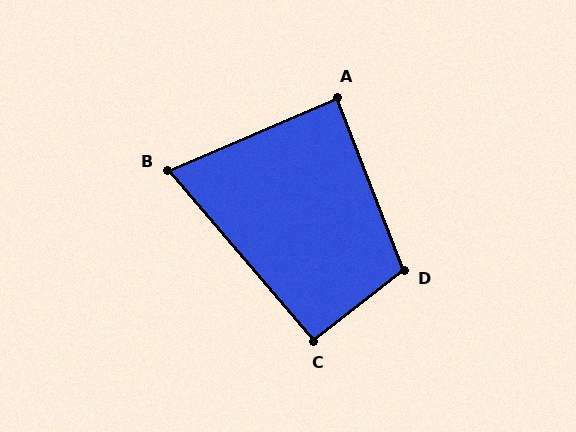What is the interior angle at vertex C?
Approximately 92 degrees (approximately right).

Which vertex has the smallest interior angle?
B, at approximately 73 degrees.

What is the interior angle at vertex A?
Approximately 88 degrees (approximately right).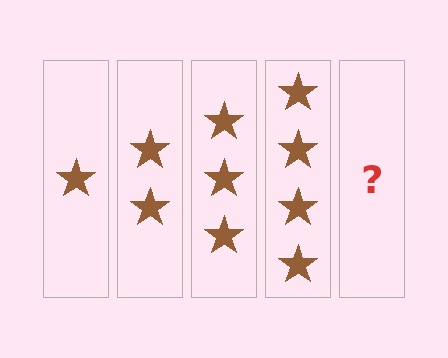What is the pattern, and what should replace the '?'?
The pattern is that each step adds one more star. The '?' should be 5 stars.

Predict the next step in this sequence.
The next step is 5 stars.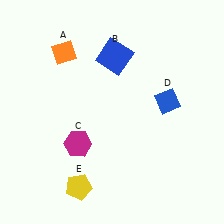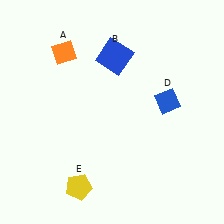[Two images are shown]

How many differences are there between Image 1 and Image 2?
There is 1 difference between the two images.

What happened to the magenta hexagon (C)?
The magenta hexagon (C) was removed in Image 2. It was in the bottom-left area of Image 1.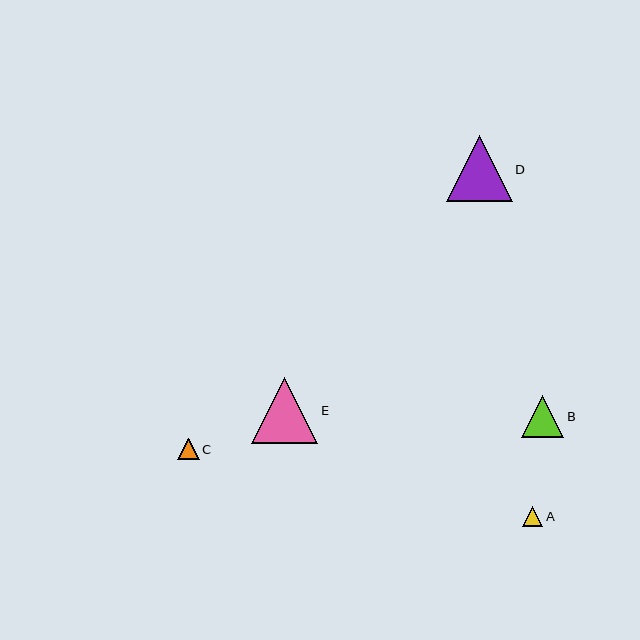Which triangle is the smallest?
Triangle A is the smallest with a size of approximately 20 pixels.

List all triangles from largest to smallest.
From largest to smallest: E, D, B, C, A.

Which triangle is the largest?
Triangle E is the largest with a size of approximately 66 pixels.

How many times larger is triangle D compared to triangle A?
Triangle D is approximately 3.2 times the size of triangle A.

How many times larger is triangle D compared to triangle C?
Triangle D is approximately 3.1 times the size of triangle C.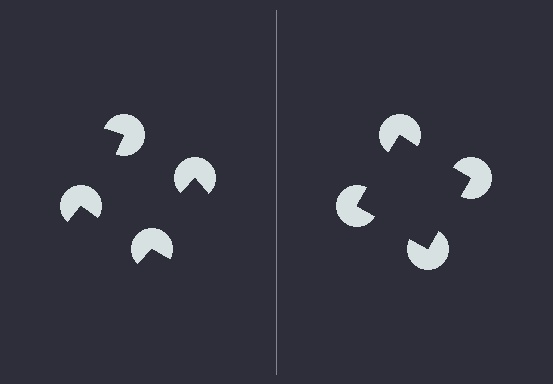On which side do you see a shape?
An illusory square appears on the right side. On the left side the wedge cuts are rotated, so no coherent shape forms.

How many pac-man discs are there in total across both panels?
8 — 4 on each side.